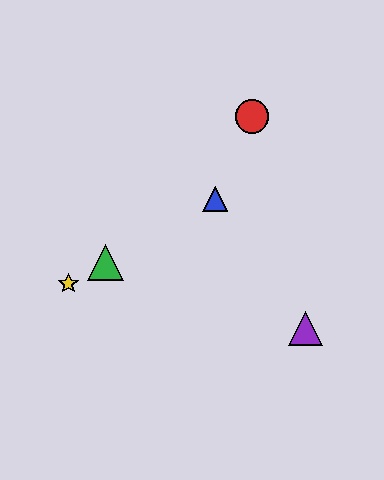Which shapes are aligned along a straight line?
The blue triangle, the green triangle, the yellow star are aligned along a straight line.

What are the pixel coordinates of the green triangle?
The green triangle is at (105, 262).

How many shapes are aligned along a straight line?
3 shapes (the blue triangle, the green triangle, the yellow star) are aligned along a straight line.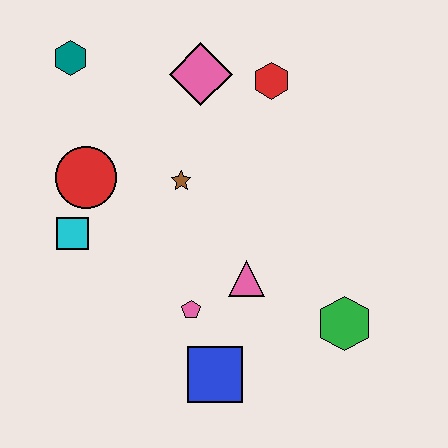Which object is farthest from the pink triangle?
The teal hexagon is farthest from the pink triangle.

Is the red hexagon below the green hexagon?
No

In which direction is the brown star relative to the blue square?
The brown star is above the blue square.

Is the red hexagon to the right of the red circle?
Yes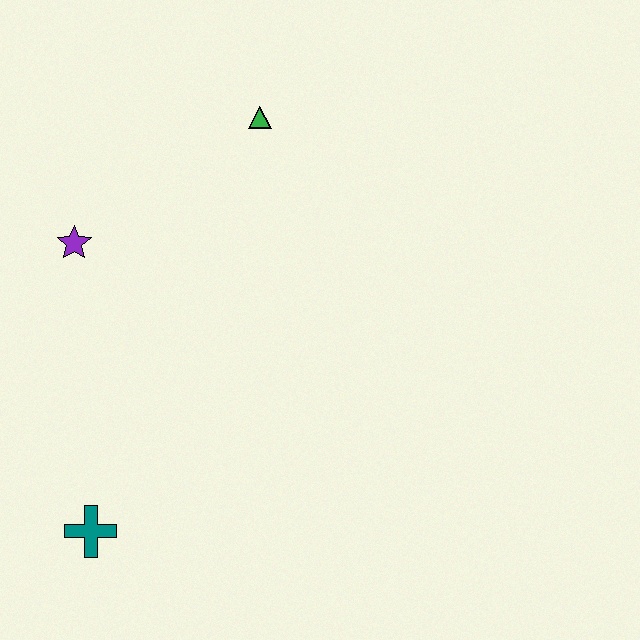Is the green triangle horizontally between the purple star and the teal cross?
No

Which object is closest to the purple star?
The green triangle is closest to the purple star.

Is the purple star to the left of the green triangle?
Yes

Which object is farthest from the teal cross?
The green triangle is farthest from the teal cross.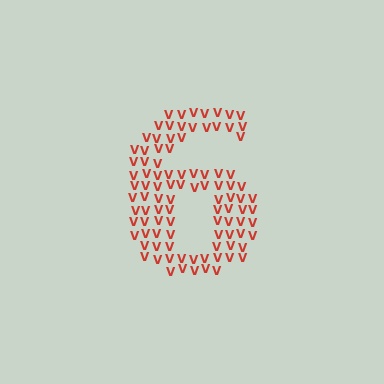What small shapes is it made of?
It is made of small letter V's.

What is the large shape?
The large shape is the digit 6.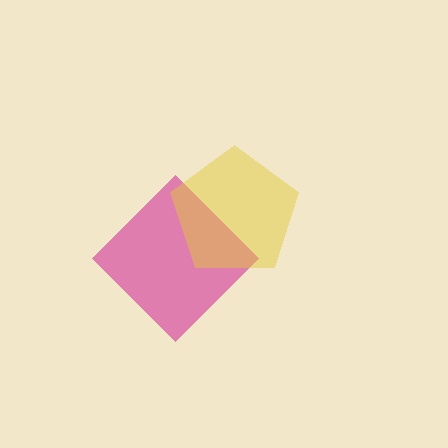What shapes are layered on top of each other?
The layered shapes are: a magenta diamond, a yellow pentagon.